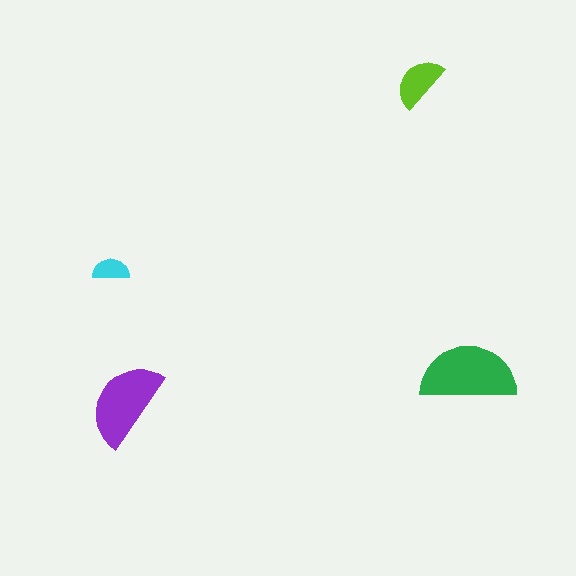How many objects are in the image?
There are 4 objects in the image.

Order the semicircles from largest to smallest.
the green one, the purple one, the lime one, the cyan one.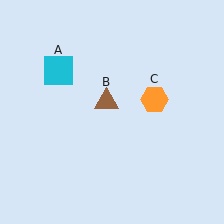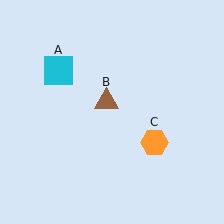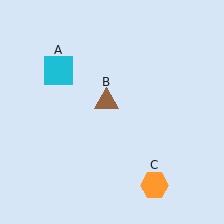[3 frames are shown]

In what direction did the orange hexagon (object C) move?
The orange hexagon (object C) moved down.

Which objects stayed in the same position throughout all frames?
Cyan square (object A) and brown triangle (object B) remained stationary.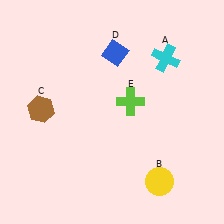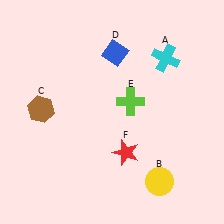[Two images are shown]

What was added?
A red star (F) was added in Image 2.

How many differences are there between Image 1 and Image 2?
There is 1 difference between the two images.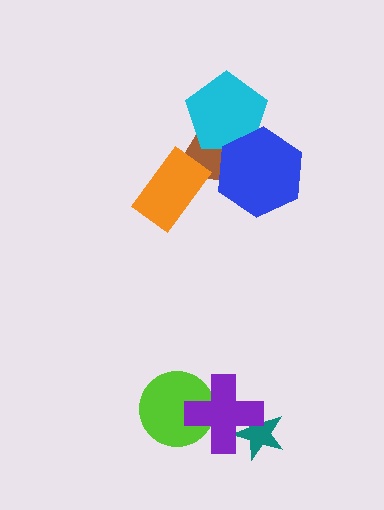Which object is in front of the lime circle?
The purple cross is in front of the lime circle.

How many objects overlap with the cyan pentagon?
2 objects overlap with the cyan pentagon.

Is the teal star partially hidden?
Yes, it is partially covered by another shape.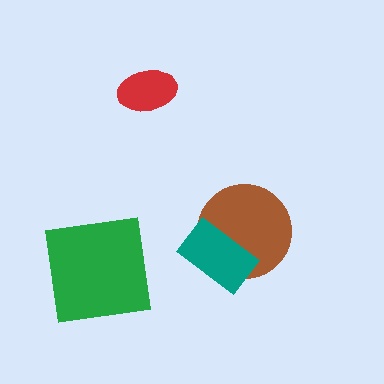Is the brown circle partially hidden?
Yes, it is partially covered by another shape.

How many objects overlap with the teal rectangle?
1 object overlaps with the teal rectangle.